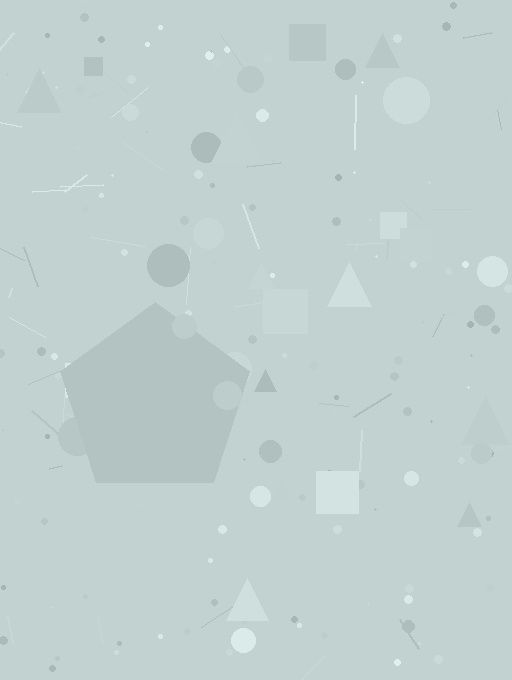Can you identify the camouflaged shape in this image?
The camouflaged shape is a pentagon.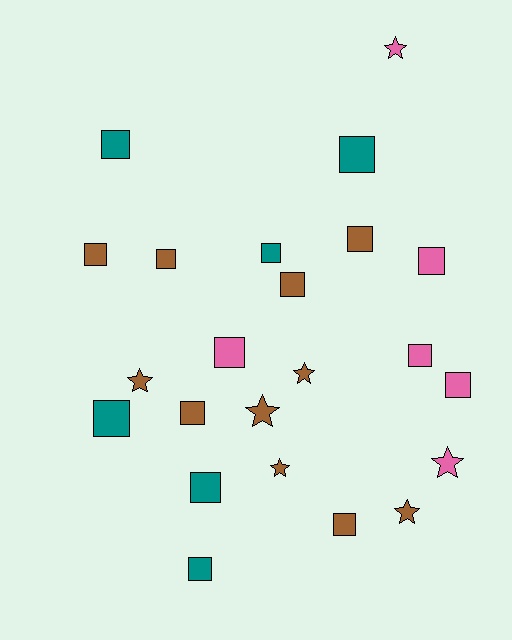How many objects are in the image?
There are 23 objects.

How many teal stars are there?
There are no teal stars.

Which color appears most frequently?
Brown, with 11 objects.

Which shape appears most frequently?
Square, with 16 objects.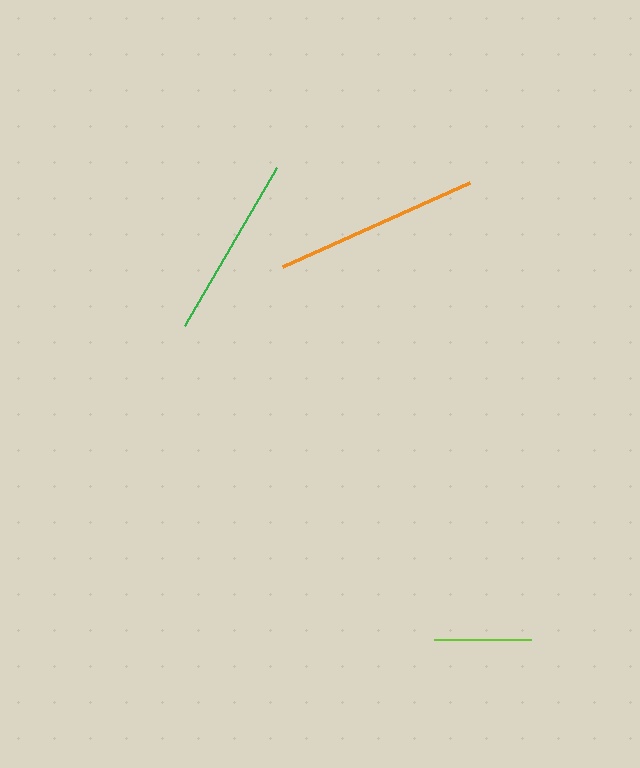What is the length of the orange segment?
The orange segment is approximately 206 pixels long.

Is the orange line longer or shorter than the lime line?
The orange line is longer than the lime line.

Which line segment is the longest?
The orange line is the longest at approximately 206 pixels.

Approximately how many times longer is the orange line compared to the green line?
The orange line is approximately 1.1 times the length of the green line.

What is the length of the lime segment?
The lime segment is approximately 97 pixels long.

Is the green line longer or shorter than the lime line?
The green line is longer than the lime line.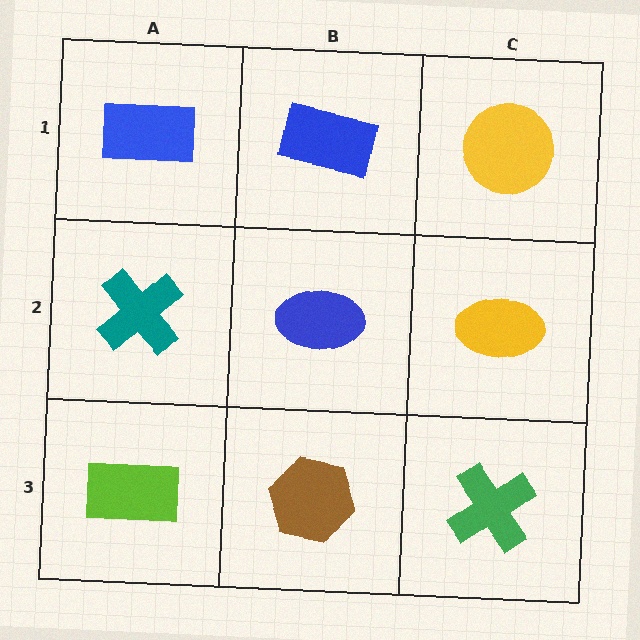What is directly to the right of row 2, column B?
A yellow ellipse.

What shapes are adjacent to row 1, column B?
A blue ellipse (row 2, column B), a blue rectangle (row 1, column A), a yellow circle (row 1, column C).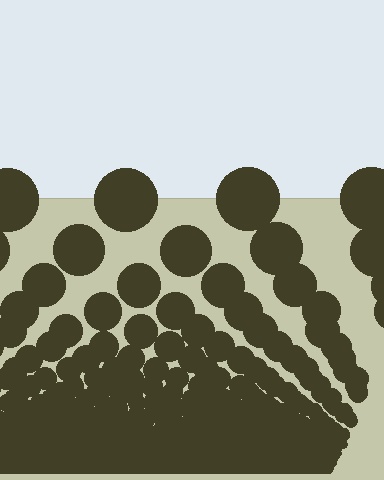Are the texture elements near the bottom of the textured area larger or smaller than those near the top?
Smaller. The gradient is inverted — elements near the bottom are smaller and denser.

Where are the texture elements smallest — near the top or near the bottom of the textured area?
Near the bottom.